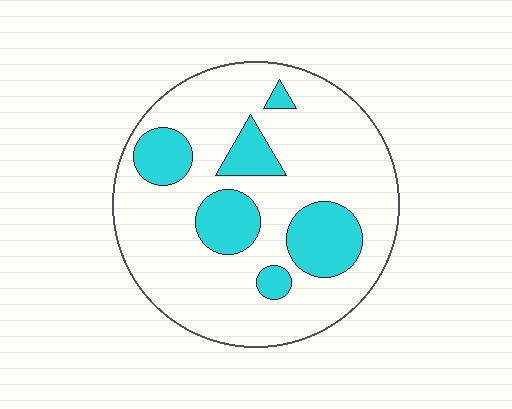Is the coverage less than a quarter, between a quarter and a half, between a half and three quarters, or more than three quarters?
Less than a quarter.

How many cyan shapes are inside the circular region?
6.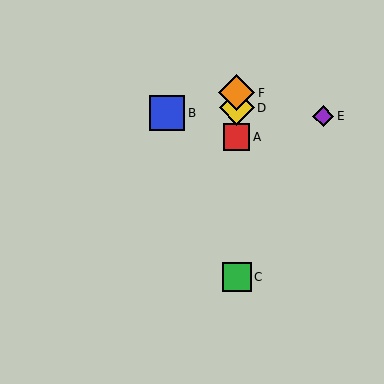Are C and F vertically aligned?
Yes, both are at x≈237.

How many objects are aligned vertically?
4 objects (A, C, D, F) are aligned vertically.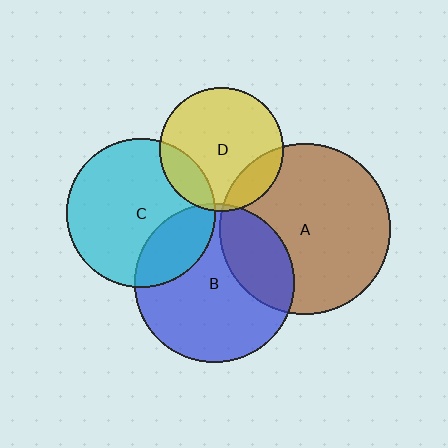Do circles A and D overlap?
Yes.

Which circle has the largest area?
Circle A (brown).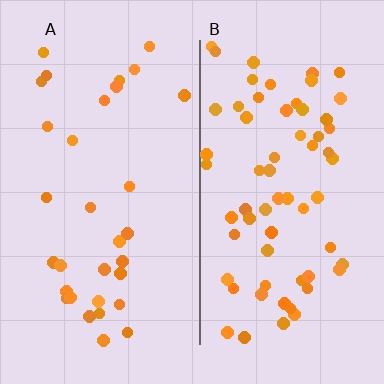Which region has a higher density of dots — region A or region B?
B (the right).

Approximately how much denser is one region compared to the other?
Approximately 2.0× — region B over region A.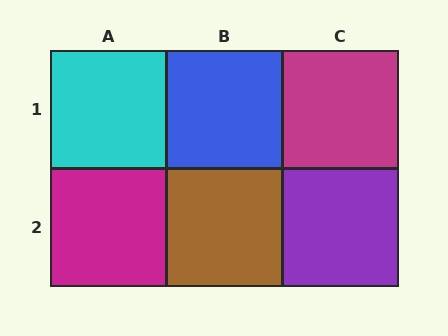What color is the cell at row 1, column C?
Magenta.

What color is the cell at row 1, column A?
Cyan.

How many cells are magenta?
2 cells are magenta.